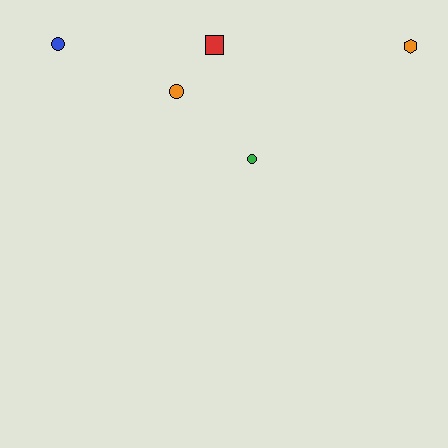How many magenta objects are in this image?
There are no magenta objects.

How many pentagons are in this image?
There are no pentagons.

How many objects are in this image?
There are 5 objects.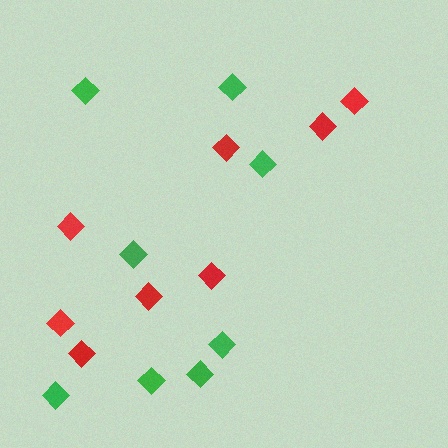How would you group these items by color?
There are 2 groups: one group of green diamonds (8) and one group of red diamonds (8).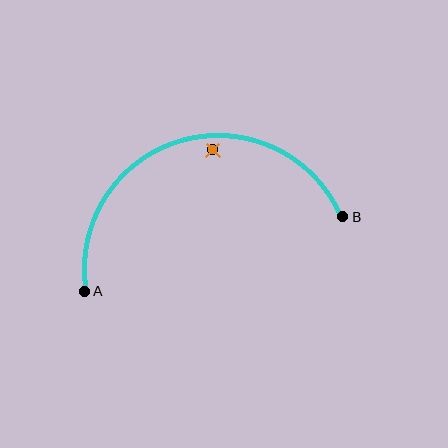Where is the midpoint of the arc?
The arc midpoint is the point on the curve farthest from the straight line joining A and B. It sits above that line.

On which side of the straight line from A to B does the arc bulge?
The arc bulges above the straight line connecting A and B.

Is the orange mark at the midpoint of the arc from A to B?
No — the orange mark does not lie on the arc at all. It sits slightly inside the curve.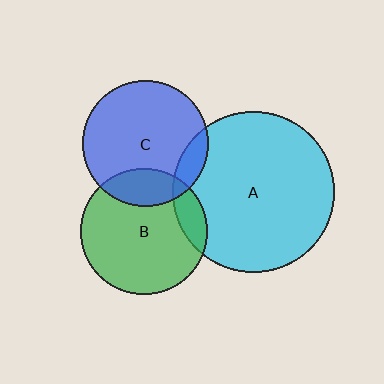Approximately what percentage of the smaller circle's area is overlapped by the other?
Approximately 20%.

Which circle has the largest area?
Circle A (cyan).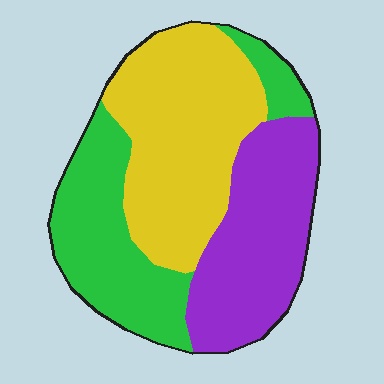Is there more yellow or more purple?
Yellow.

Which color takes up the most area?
Yellow, at roughly 40%.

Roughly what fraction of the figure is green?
Green covers 30% of the figure.